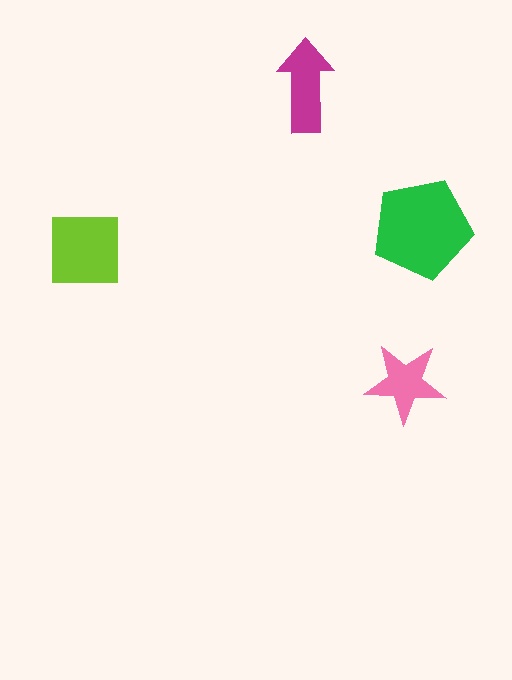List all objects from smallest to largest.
The pink star, the magenta arrow, the lime square, the green pentagon.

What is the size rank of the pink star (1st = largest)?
4th.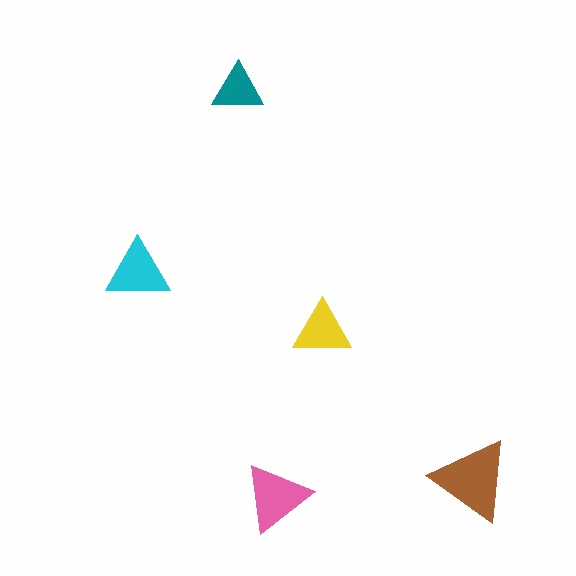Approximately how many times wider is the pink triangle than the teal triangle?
About 1.5 times wider.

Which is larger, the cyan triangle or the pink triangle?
The pink one.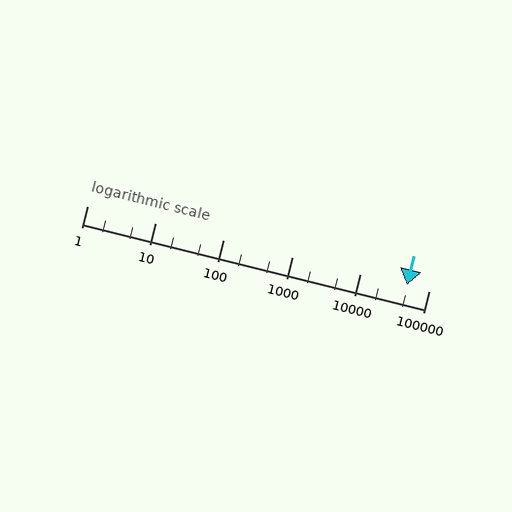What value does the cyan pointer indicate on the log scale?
The pointer indicates approximately 48000.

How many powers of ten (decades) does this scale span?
The scale spans 5 decades, from 1 to 100000.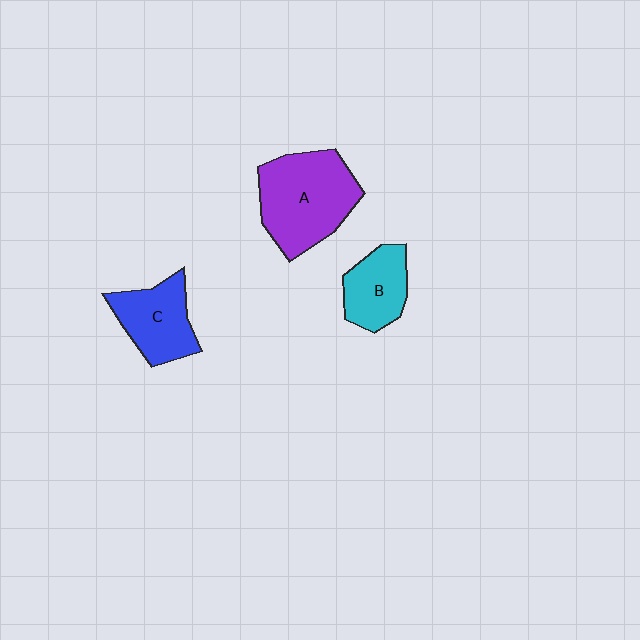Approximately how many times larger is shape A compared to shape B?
Approximately 1.8 times.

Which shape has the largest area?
Shape A (purple).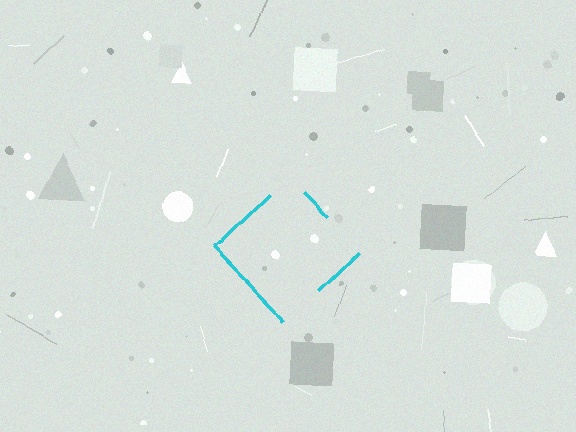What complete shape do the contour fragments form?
The contour fragments form a diamond.